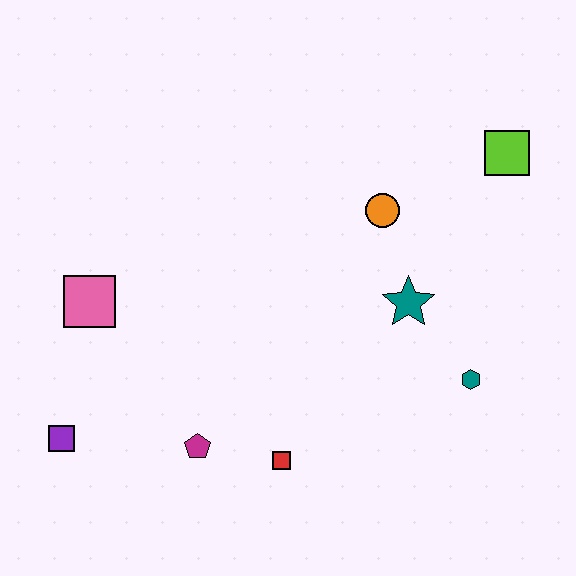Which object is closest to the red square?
The magenta pentagon is closest to the red square.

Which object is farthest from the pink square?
The lime square is farthest from the pink square.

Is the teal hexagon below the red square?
No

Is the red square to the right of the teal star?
No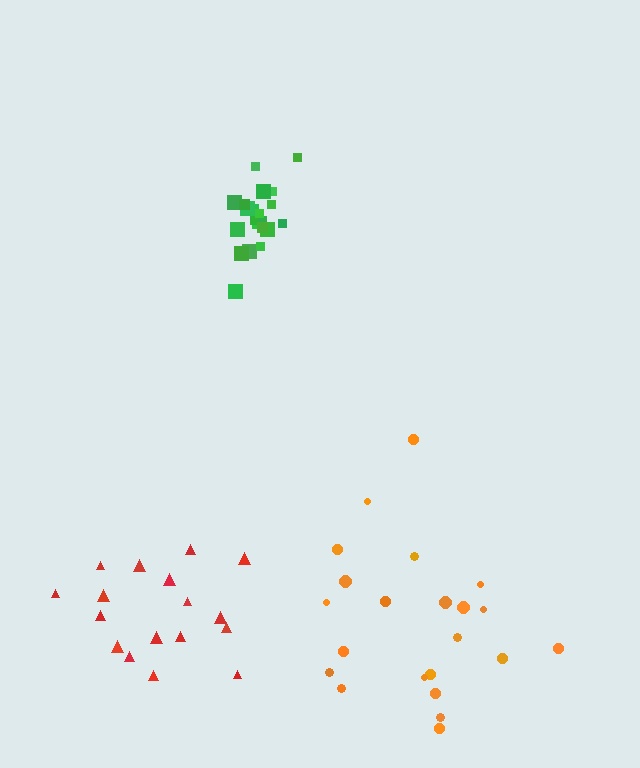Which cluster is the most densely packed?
Green.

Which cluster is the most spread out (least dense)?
Orange.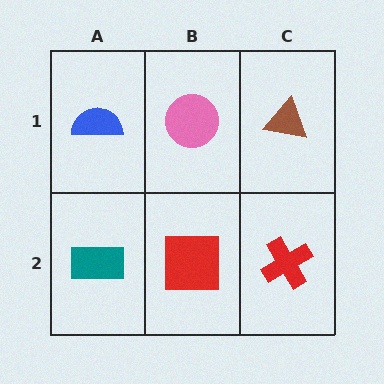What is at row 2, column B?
A red square.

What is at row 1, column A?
A blue semicircle.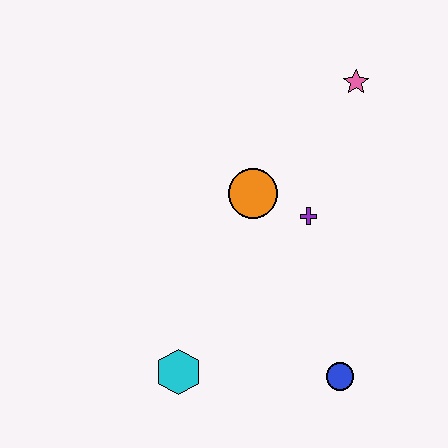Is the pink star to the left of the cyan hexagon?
No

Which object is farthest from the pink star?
The cyan hexagon is farthest from the pink star.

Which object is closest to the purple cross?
The orange circle is closest to the purple cross.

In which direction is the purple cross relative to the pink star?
The purple cross is below the pink star.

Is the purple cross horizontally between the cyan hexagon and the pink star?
Yes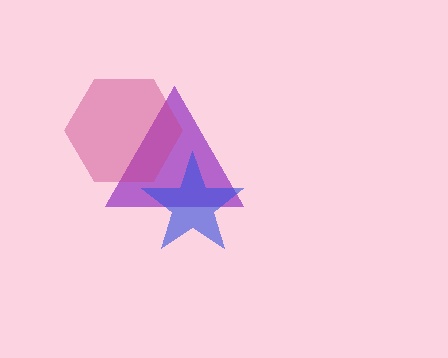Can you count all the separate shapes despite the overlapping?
Yes, there are 3 separate shapes.